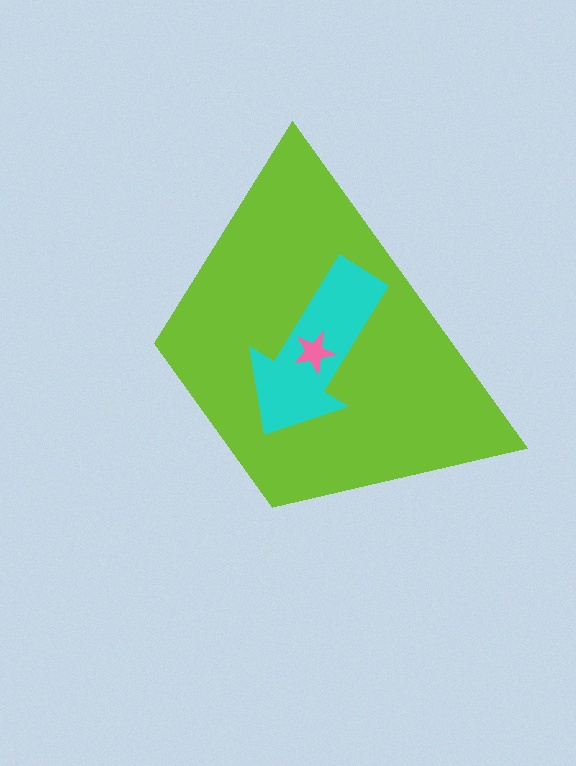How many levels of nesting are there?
3.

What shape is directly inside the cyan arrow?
The pink star.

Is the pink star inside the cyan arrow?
Yes.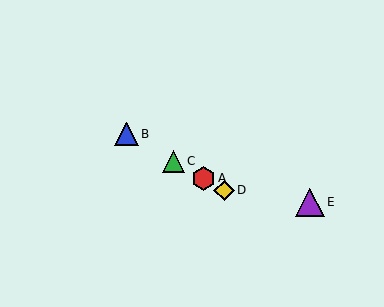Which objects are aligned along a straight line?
Objects A, B, C, D are aligned along a straight line.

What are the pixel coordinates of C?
Object C is at (174, 161).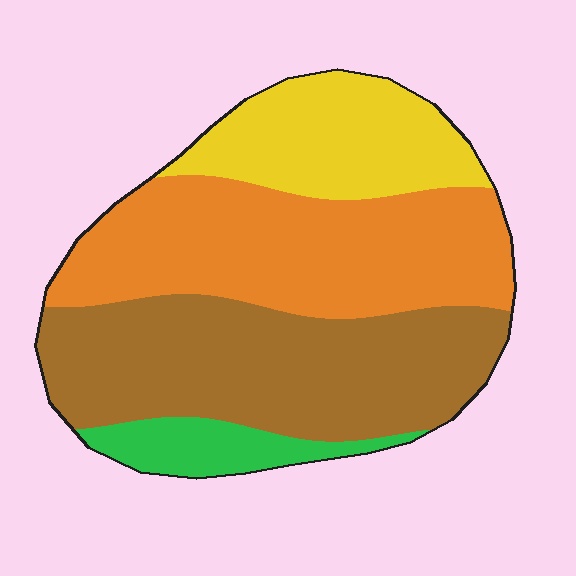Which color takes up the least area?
Green, at roughly 10%.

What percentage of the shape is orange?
Orange takes up about one third (1/3) of the shape.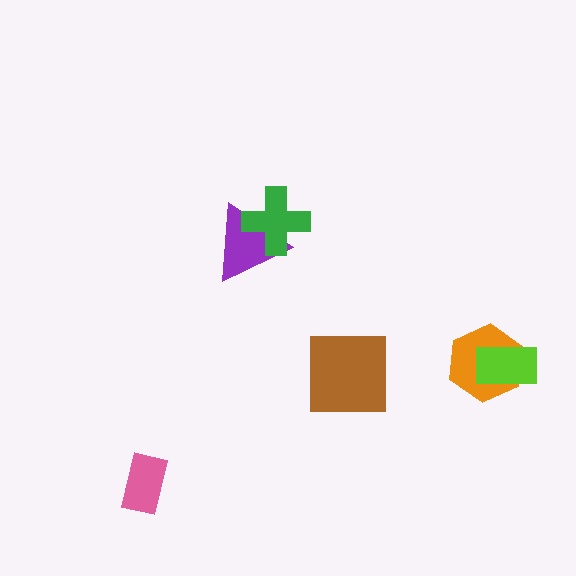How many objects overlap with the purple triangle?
1 object overlaps with the purple triangle.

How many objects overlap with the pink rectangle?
0 objects overlap with the pink rectangle.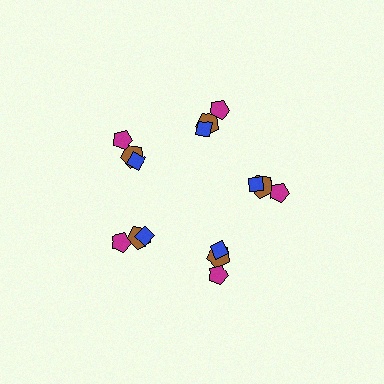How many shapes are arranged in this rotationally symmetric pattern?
There are 15 shapes, arranged in 5 groups of 3.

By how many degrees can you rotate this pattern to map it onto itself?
The pattern maps onto itself every 72 degrees of rotation.